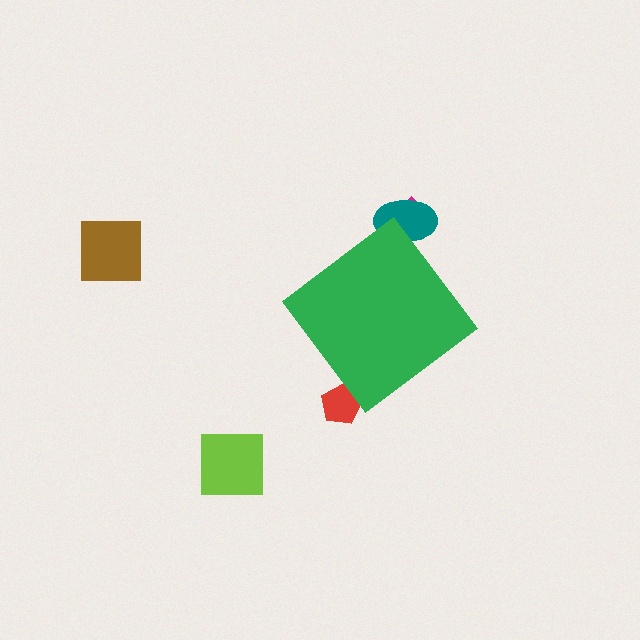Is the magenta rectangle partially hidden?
Yes, the magenta rectangle is partially hidden behind the green diamond.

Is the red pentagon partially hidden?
Yes, the red pentagon is partially hidden behind the green diamond.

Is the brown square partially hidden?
No, the brown square is fully visible.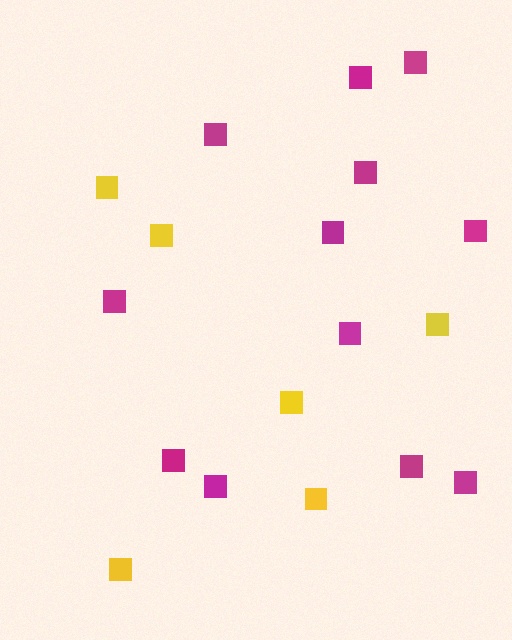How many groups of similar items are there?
There are 2 groups: one group of magenta squares (12) and one group of yellow squares (6).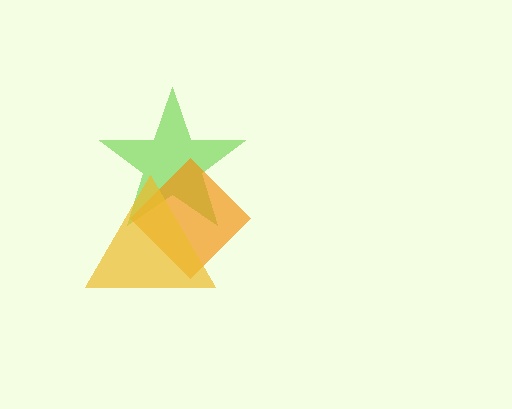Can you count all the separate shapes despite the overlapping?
Yes, there are 3 separate shapes.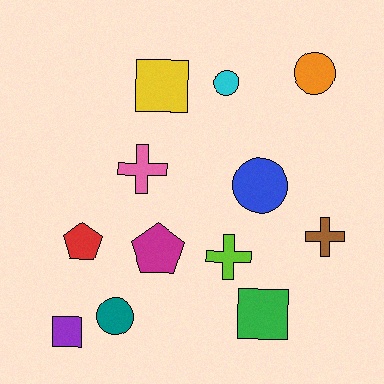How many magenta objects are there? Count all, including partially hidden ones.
There is 1 magenta object.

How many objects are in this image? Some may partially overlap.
There are 12 objects.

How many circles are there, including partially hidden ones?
There are 4 circles.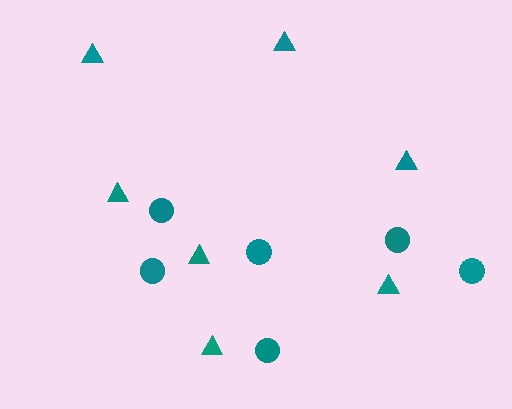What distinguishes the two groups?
There are 2 groups: one group of circles (6) and one group of triangles (7).